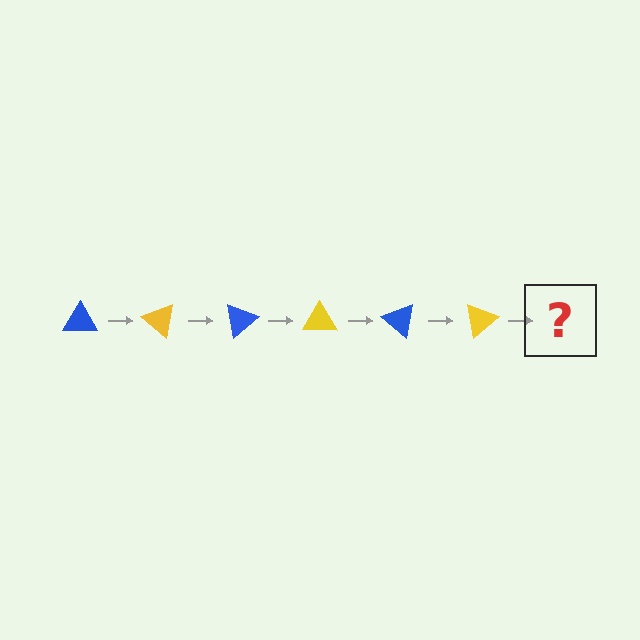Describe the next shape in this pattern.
It should be a blue triangle, rotated 240 degrees from the start.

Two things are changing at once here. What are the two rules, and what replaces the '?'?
The two rules are that it rotates 40 degrees each step and the color cycles through blue and yellow. The '?' should be a blue triangle, rotated 240 degrees from the start.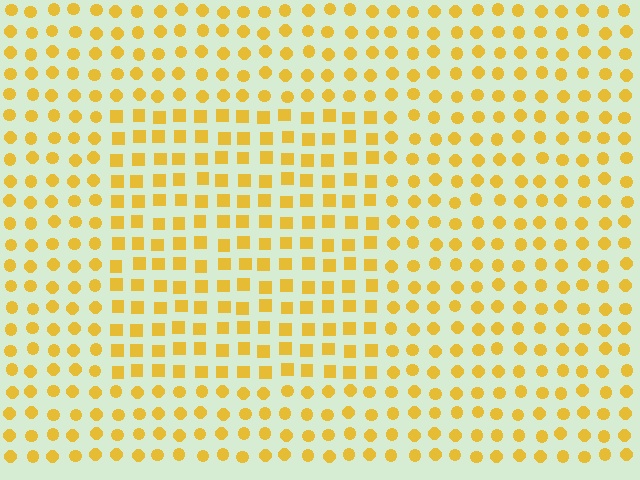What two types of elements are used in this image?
The image uses squares inside the rectangle region and circles outside it.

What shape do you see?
I see a rectangle.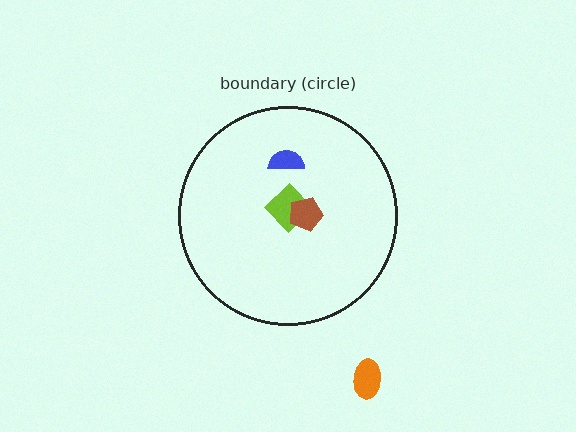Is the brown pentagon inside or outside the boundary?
Inside.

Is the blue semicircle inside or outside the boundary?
Inside.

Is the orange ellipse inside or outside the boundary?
Outside.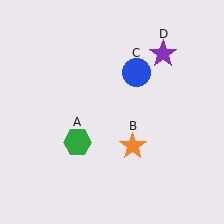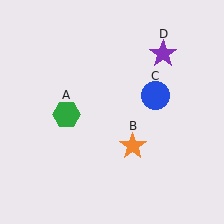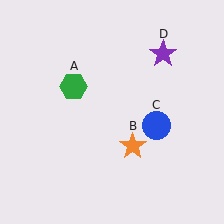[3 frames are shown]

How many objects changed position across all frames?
2 objects changed position: green hexagon (object A), blue circle (object C).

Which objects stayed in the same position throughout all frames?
Orange star (object B) and purple star (object D) remained stationary.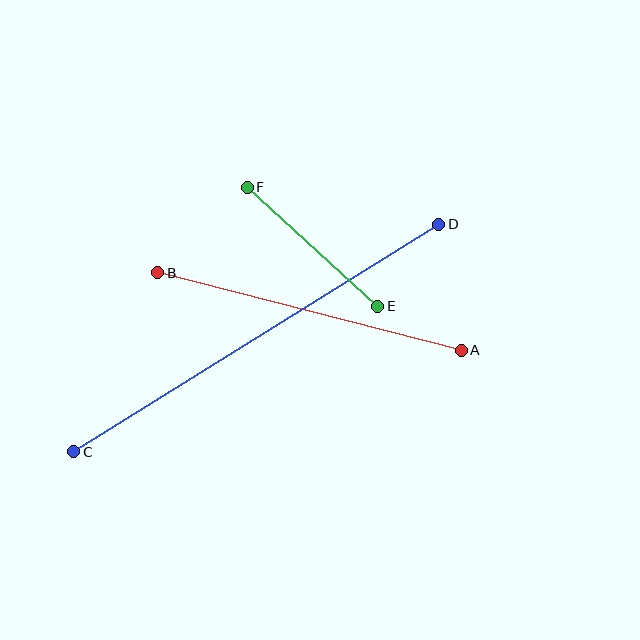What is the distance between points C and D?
The distance is approximately 430 pixels.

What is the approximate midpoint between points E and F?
The midpoint is at approximately (312, 247) pixels.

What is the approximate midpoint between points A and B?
The midpoint is at approximately (309, 312) pixels.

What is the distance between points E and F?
The distance is approximately 177 pixels.